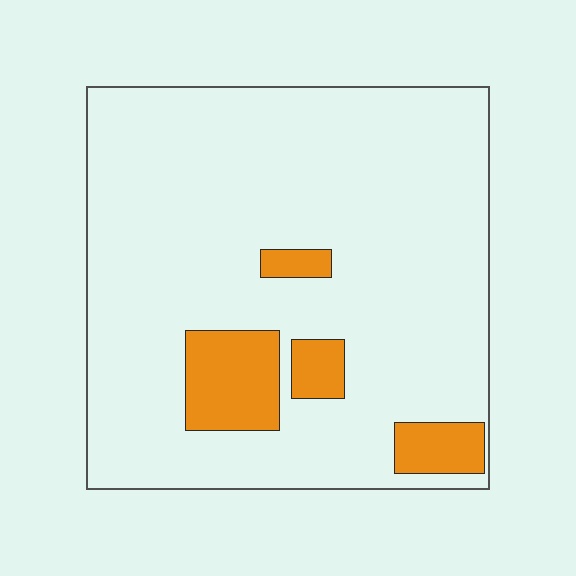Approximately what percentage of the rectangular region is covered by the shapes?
Approximately 10%.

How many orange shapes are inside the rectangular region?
4.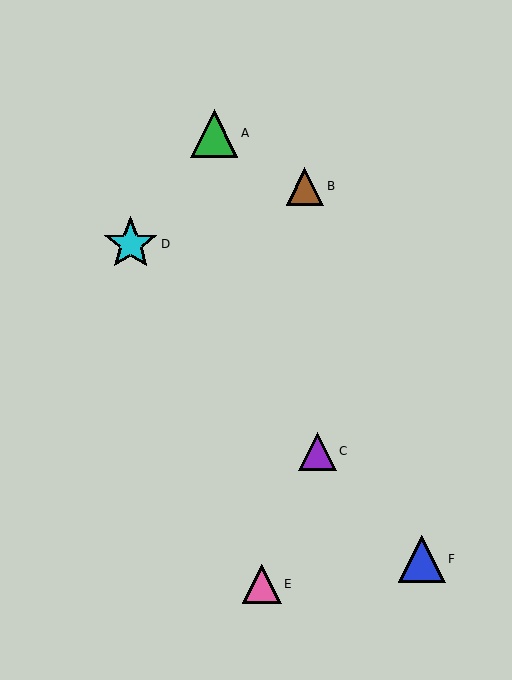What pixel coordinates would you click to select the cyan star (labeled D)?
Click at (131, 244) to select the cyan star D.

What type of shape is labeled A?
Shape A is a green triangle.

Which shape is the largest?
The cyan star (labeled D) is the largest.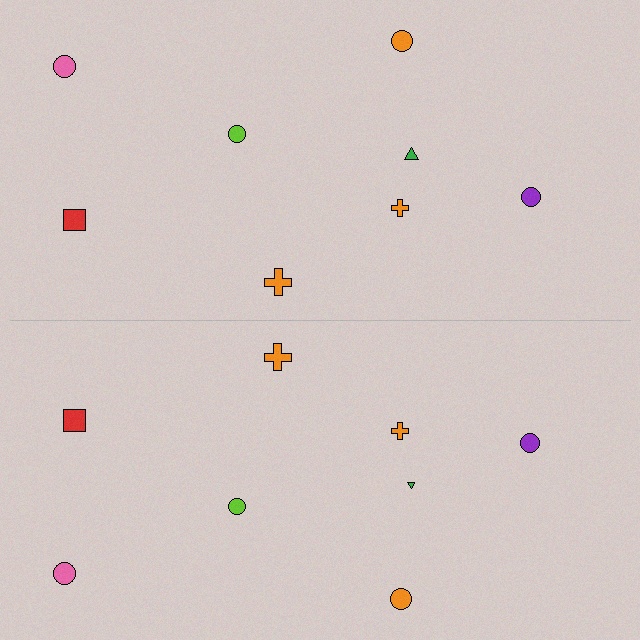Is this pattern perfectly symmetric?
No, the pattern is not perfectly symmetric. The green triangle on the bottom side has a different size than its mirror counterpart.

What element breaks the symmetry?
The green triangle on the bottom side has a different size than its mirror counterpart.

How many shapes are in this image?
There are 16 shapes in this image.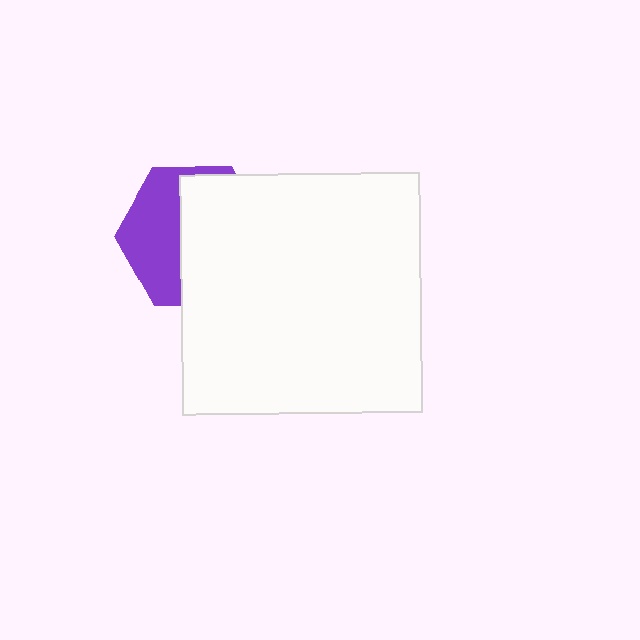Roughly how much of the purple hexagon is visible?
A small part of it is visible (roughly 42%).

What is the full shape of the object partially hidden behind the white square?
The partially hidden object is a purple hexagon.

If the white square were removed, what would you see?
You would see the complete purple hexagon.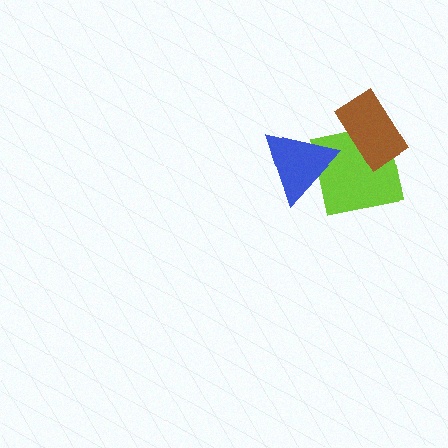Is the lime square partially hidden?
Yes, it is partially covered by another shape.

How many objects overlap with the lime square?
2 objects overlap with the lime square.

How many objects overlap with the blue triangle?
1 object overlaps with the blue triangle.